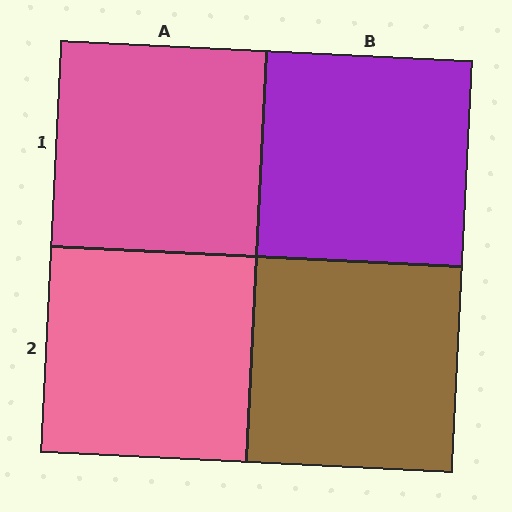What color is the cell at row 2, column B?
Brown.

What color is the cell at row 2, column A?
Pink.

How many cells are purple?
1 cell is purple.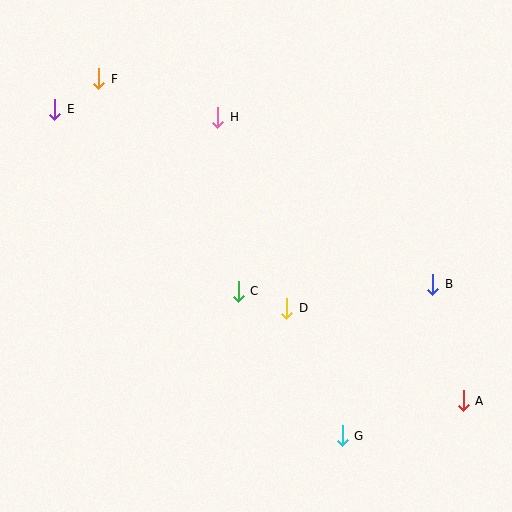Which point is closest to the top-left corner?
Point E is closest to the top-left corner.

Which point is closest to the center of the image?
Point C at (238, 291) is closest to the center.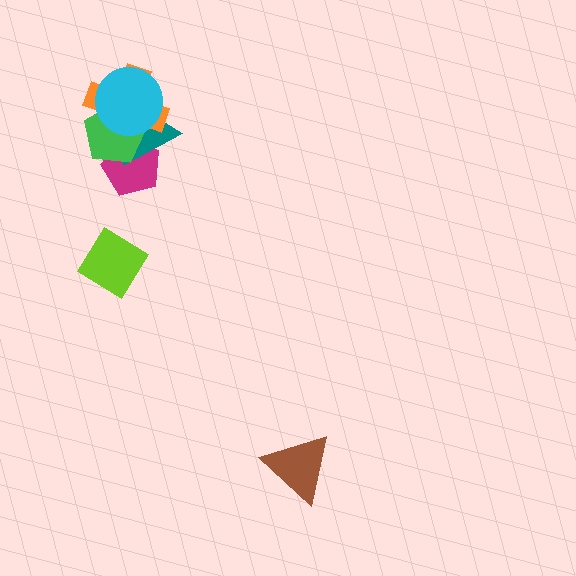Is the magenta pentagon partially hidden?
Yes, it is partially covered by another shape.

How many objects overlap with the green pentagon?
4 objects overlap with the green pentagon.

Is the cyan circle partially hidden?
No, no other shape covers it.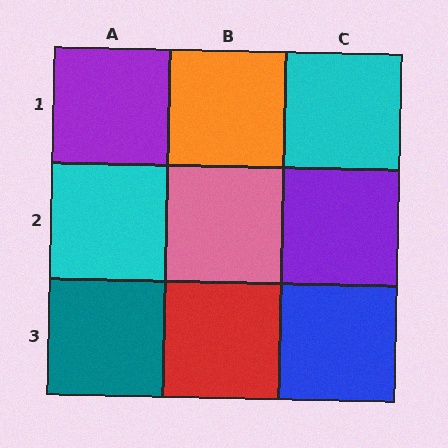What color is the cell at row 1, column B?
Orange.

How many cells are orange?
1 cell is orange.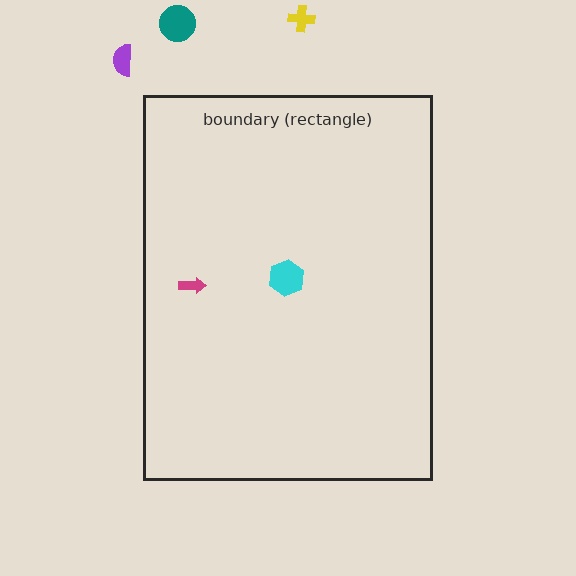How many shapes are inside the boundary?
2 inside, 3 outside.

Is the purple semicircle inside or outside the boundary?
Outside.